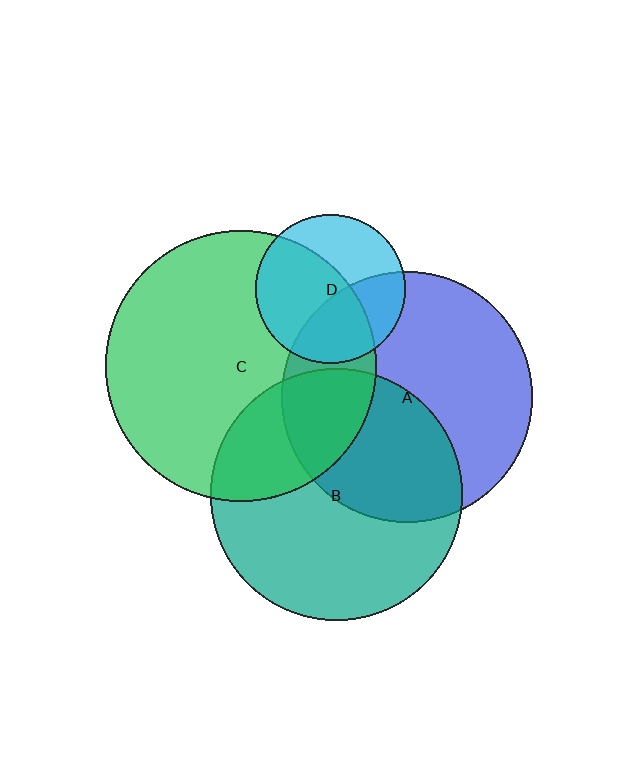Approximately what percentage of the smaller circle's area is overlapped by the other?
Approximately 30%.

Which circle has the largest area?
Circle C (green).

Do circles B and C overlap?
Yes.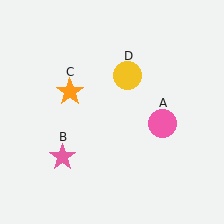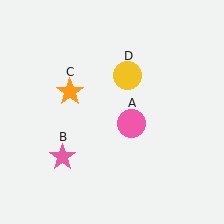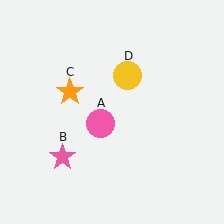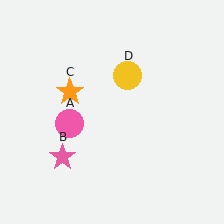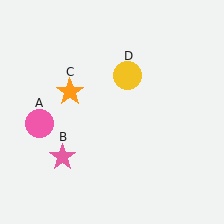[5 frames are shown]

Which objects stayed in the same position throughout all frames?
Pink star (object B) and orange star (object C) and yellow circle (object D) remained stationary.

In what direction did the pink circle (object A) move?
The pink circle (object A) moved left.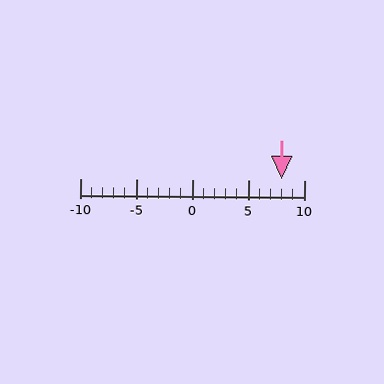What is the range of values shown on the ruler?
The ruler shows values from -10 to 10.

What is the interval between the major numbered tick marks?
The major tick marks are spaced 5 units apart.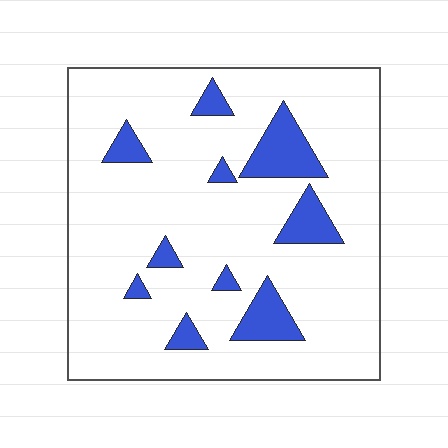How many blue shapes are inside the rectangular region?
10.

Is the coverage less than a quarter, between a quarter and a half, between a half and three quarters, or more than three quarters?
Less than a quarter.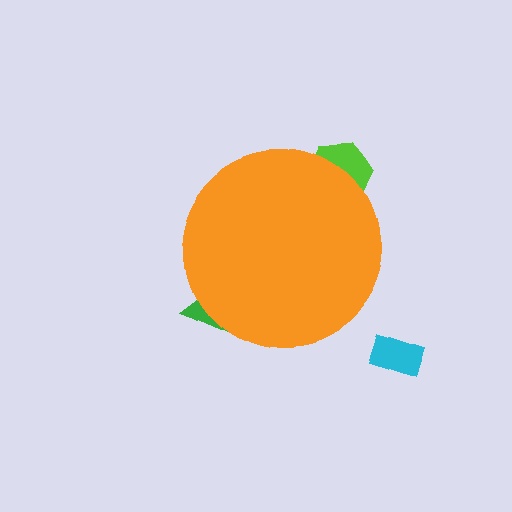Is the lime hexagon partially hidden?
Yes, the lime hexagon is partially hidden behind the orange circle.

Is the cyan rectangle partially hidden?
No, the cyan rectangle is fully visible.